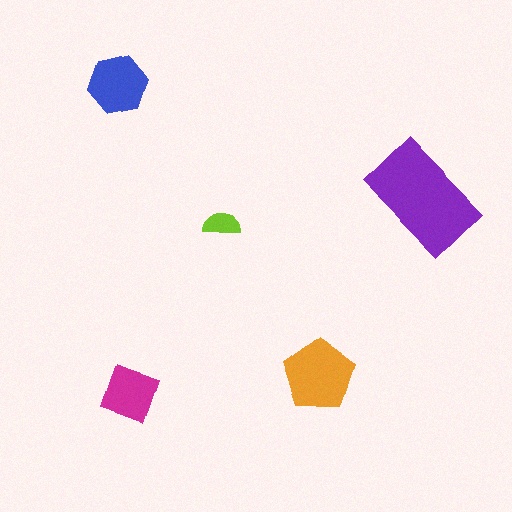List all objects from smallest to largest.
The lime semicircle, the magenta diamond, the blue hexagon, the orange pentagon, the purple rectangle.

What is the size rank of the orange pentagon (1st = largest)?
2nd.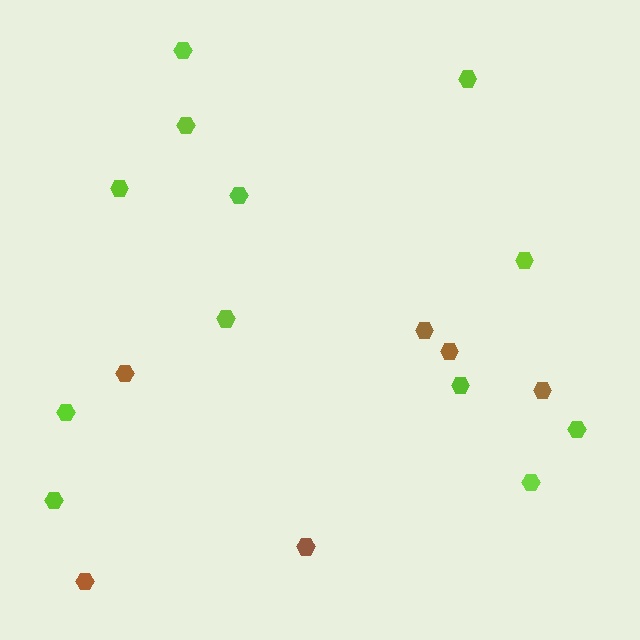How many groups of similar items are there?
There are 2 groups: one group of brown hexagons (6) and one group of lime hexagons (12).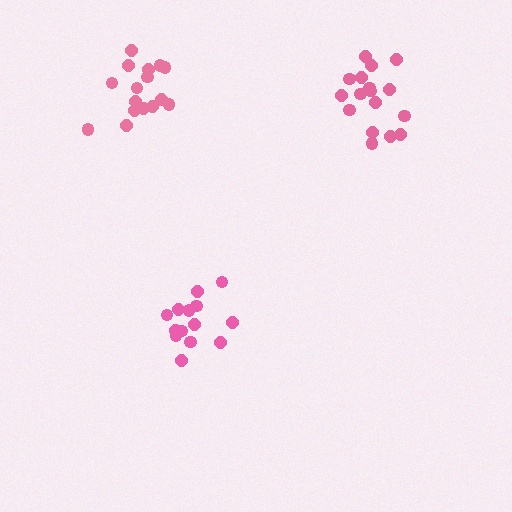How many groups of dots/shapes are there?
There are 3 groups.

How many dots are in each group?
Group 1: 14 dots, Group 2: 16 dots, Group 3: 17 dots (47 total).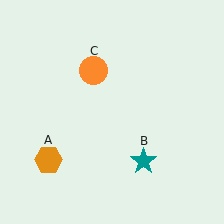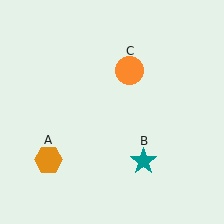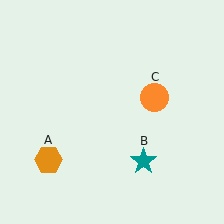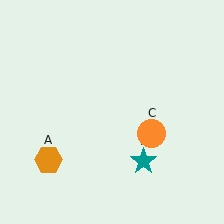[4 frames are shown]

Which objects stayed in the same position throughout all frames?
Orange hexagon (object A) and teal star (object B) remained stationary.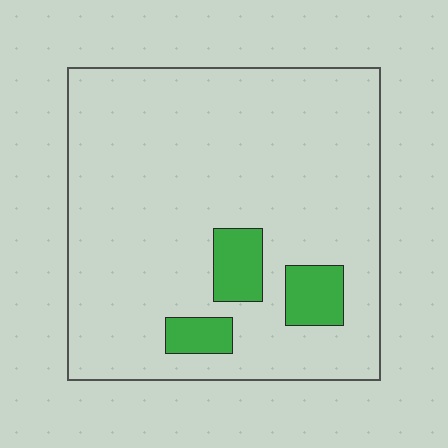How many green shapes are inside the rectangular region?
3.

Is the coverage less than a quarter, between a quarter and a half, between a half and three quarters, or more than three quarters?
Less than a quarter.